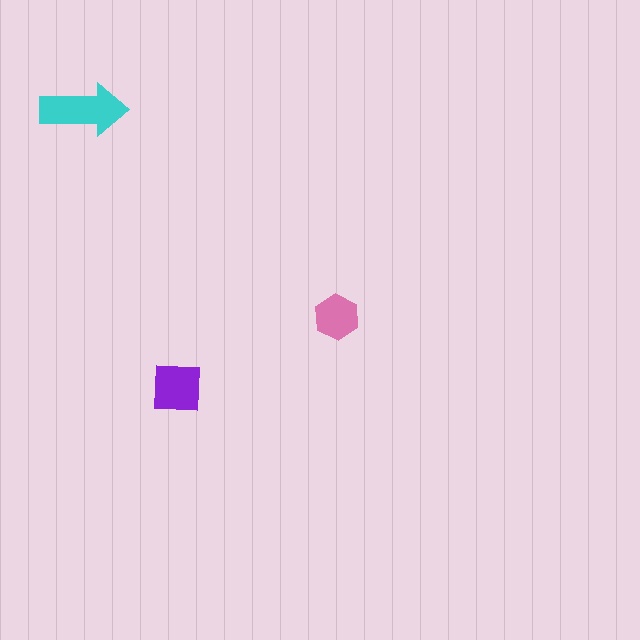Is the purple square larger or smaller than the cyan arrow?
Smaller.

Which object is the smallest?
The pink hexagon.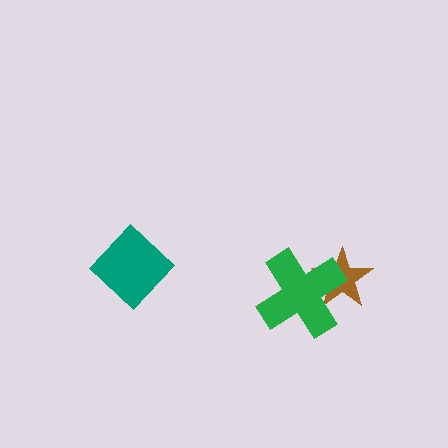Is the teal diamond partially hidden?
No, no other shape covers it.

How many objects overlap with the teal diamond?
0 objects overlap with the teal diamond.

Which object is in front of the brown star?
The green cross is in front of the brown star.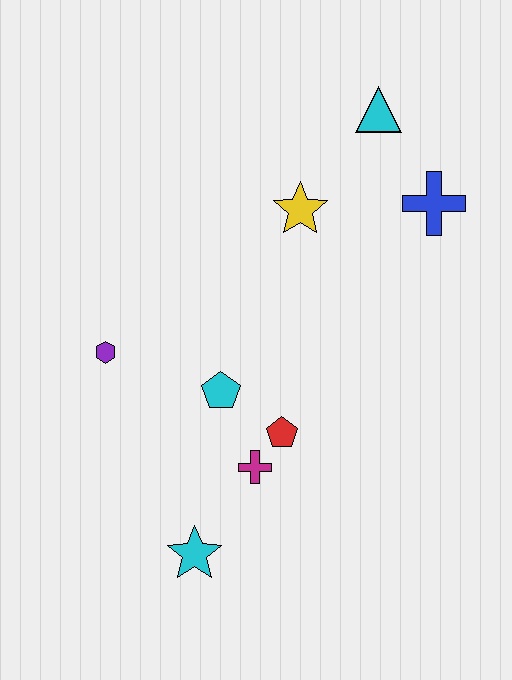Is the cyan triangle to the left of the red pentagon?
No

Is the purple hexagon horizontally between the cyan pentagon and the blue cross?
No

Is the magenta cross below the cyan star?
No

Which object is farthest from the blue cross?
The cyan star is farthest from the blue cross.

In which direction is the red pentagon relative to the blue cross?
The red pentagon is below the blue cross.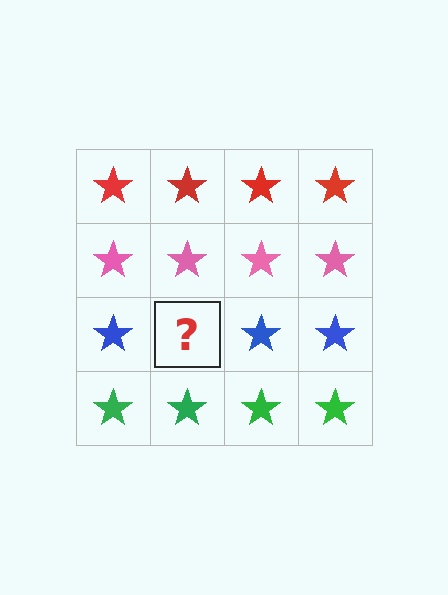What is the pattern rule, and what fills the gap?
The rule is that each row has a consistent color. The gap should be filled with a blue star.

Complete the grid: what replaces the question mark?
The question mark should be replaced with a blue star.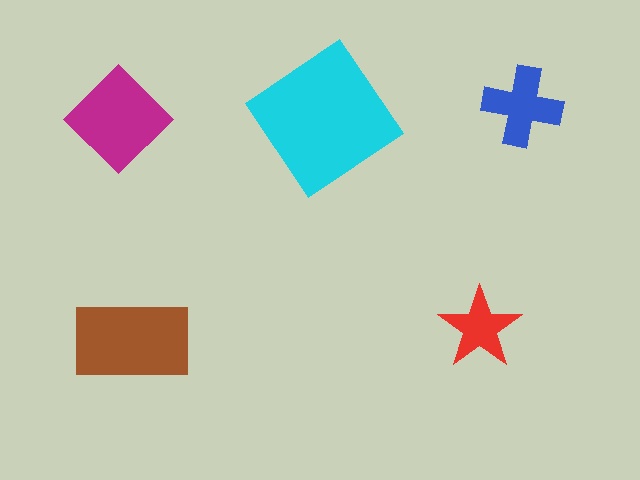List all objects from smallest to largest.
The red star, the blue cross, the magenta diamond, the brown rectangle, the cyan diamond.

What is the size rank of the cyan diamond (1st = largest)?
1st.